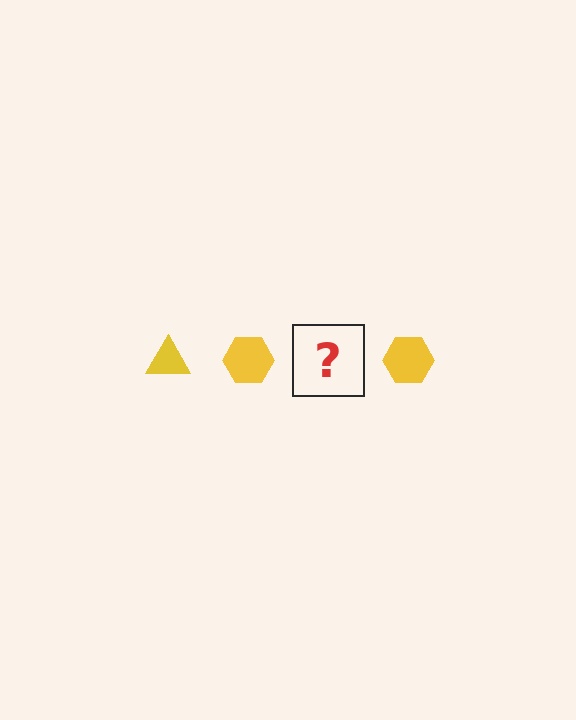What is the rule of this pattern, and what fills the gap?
The rule is that the pattern cycles through triangle, hexagon shapes in yellow. The gap should be filled with a yellow triangle.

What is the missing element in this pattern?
The missing element is a yellow triangle.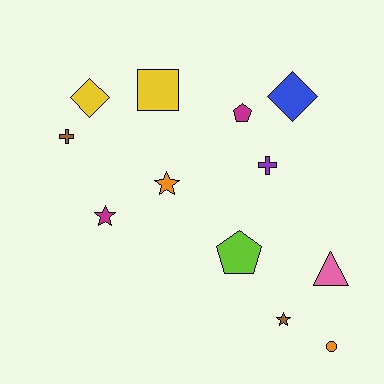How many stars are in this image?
There are 3 stars.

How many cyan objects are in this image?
There are no cyan objects.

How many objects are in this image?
There are 12 objects.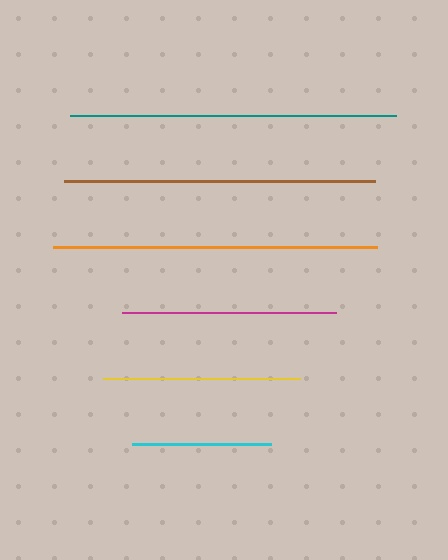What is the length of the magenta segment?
The magenta segment is approximately 213 pixels long.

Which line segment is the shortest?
The cyan line is the shortest at approximately 139 pixels.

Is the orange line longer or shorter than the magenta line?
The orange line is longer than the magenta line.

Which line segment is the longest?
The teal line is the longest at approximately 327 pixels.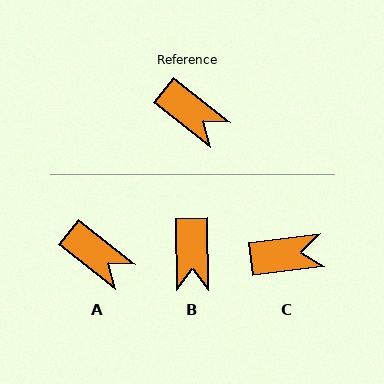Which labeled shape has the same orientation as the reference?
A.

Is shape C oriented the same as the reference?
No, it is off by about 45 degrees.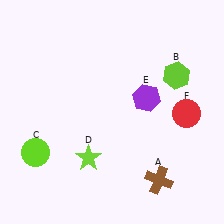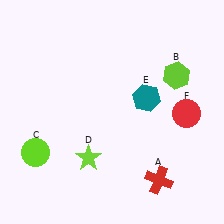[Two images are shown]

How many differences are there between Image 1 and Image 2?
There are 2 differences between the two images.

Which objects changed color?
A changed from brown to red. E changed from purple to teal.